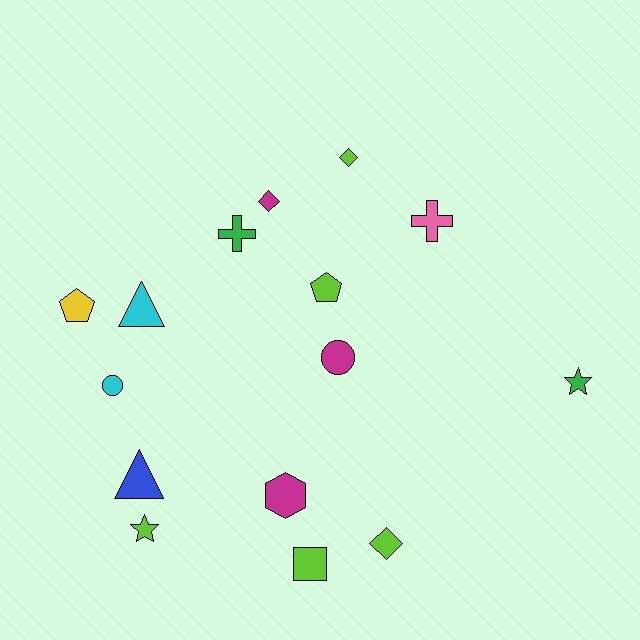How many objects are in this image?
There are 15 objects.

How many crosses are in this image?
There are 2 crosses.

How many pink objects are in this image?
There is 1 pink object.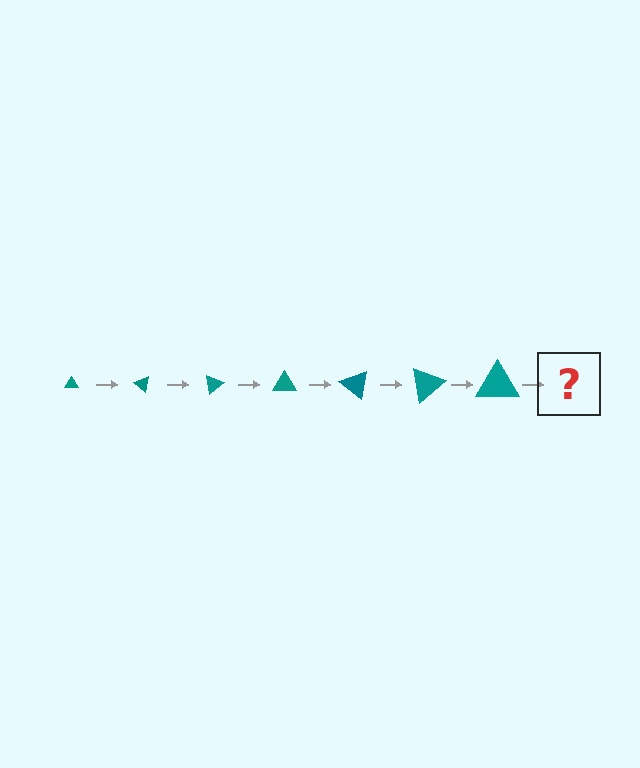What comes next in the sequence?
The next element should be a triangle, larger than the previous one and rotated 280 degrees from the start.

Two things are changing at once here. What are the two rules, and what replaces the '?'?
The two rules are that the triangle grows larger each step and it rotates 40 degrees each step. The '?' should be a triangle, larger than the previous one and rotated 280 degrees from the start.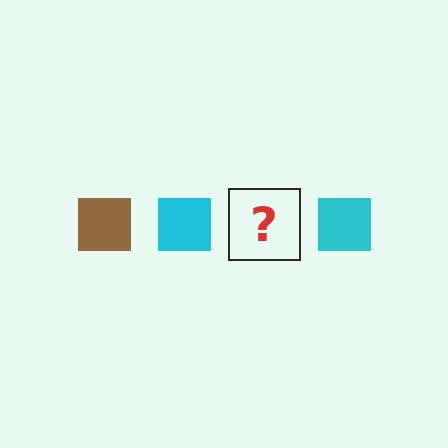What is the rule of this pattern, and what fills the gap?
The rule is that the pattern cycles through brown, cyan squares. The gap should be filled with a brown square.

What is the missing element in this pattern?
The missing element is a brown square.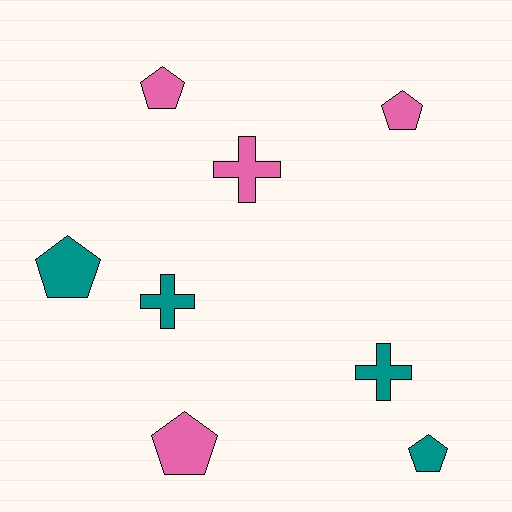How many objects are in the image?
There are 8 objects.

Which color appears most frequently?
Pink, with 4 objects.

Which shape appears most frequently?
Pentagon, with 5 objects.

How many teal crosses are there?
There are 2 teal crosses.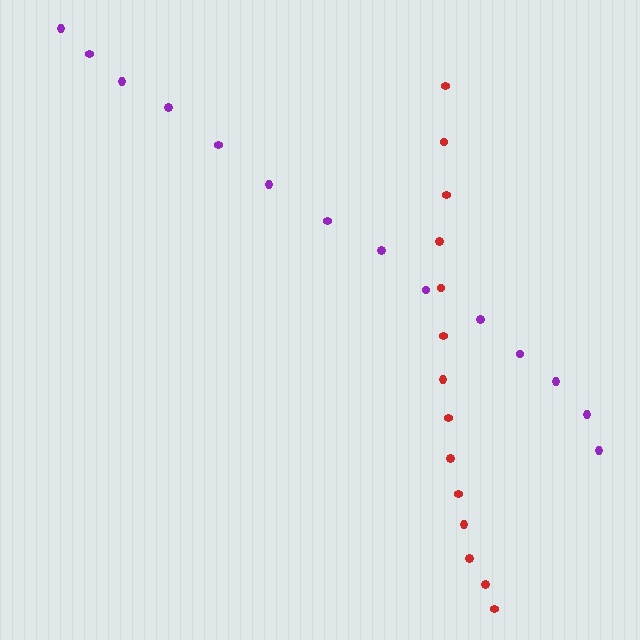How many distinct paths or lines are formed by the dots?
There are 2 distinct paths.